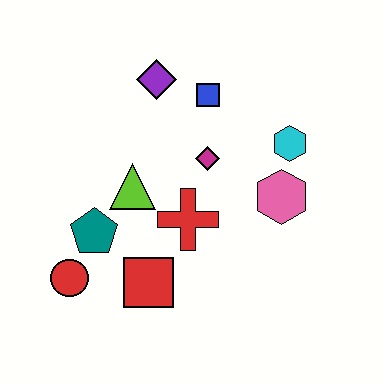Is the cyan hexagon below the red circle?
No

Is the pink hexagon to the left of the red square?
No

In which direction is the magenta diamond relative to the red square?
The magenta diamond is above the red square.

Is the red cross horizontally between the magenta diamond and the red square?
Yes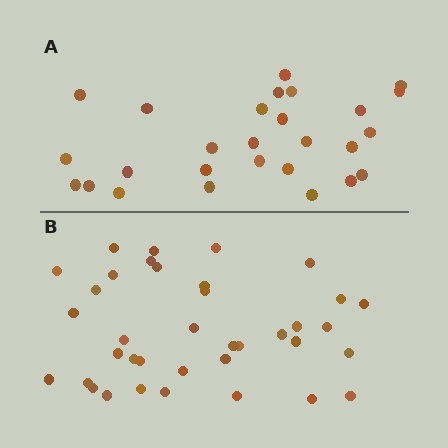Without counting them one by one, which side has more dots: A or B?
Region B (the bottom region) has more dots.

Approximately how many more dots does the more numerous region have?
Region B has roughly 10 or so more dots than region A.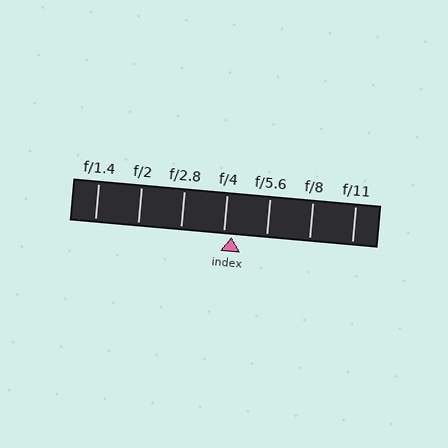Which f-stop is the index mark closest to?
The index mark is closest to f/4.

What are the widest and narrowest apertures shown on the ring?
The widest aperture shown is f/1.4 and the narrowest is f/11.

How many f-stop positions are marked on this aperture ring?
There are 7 f-stop positions marked.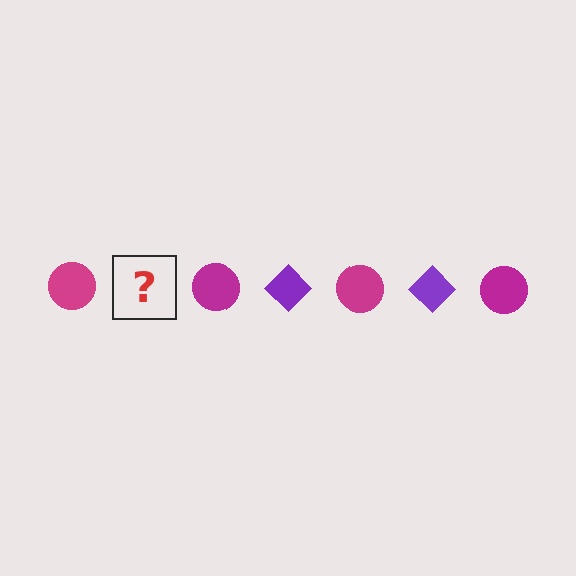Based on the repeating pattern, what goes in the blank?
The blank should be a purple diamond.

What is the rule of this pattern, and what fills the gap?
The rule is that the pattern alternates between magenta circle and purple diamond. The gap should be filled with a purple diamond.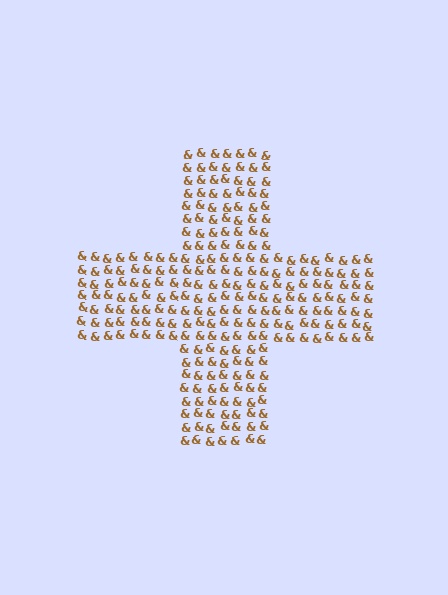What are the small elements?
The small elements are ampersands.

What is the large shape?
The large shape is a cross.